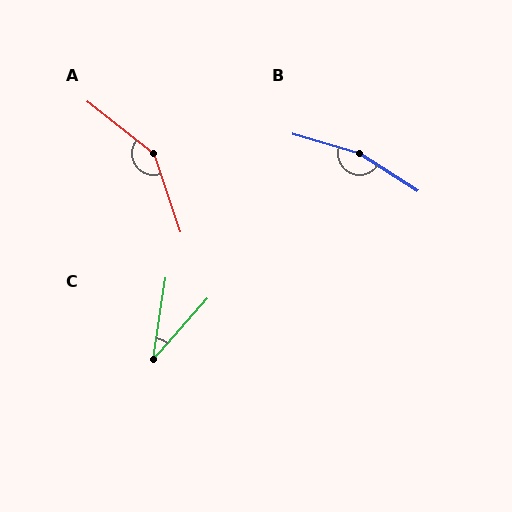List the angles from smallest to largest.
C (33°), A (147°), B (164°).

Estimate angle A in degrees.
Approximately 147 degrees.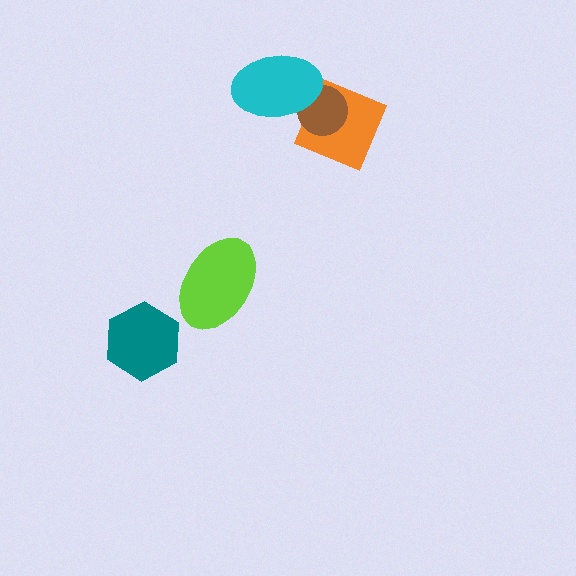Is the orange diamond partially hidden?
Yes, it is partially covered by another shape.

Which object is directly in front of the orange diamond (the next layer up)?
The brown circle is directly in front of the orange diamond.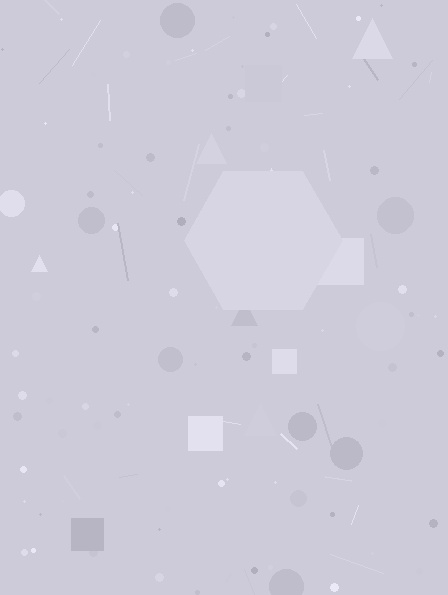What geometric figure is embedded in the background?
A hexagon is embedded in the background.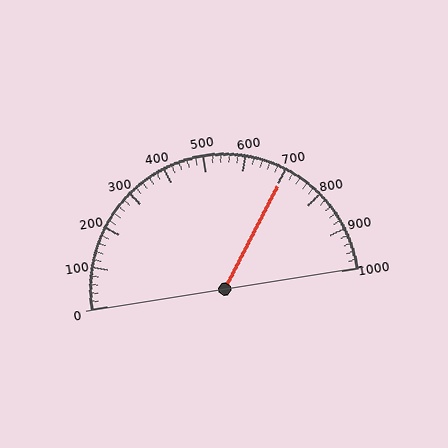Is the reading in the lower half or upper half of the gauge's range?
The reading is in the upper half of the range (0 to 1000).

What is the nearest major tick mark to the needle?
The nearest major tick mark is 700.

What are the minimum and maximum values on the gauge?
The gauge ranges from 0 to 1000.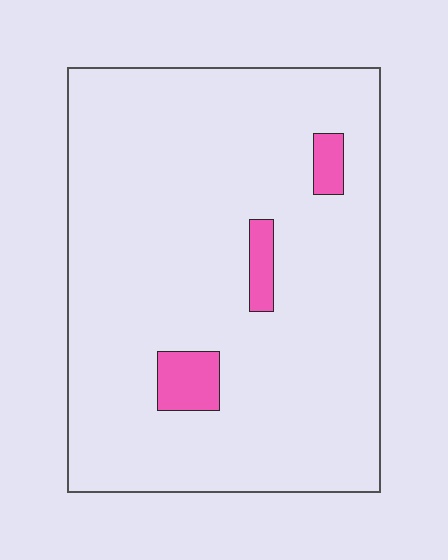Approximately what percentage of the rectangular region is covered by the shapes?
Approximately 5%.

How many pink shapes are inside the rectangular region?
3.